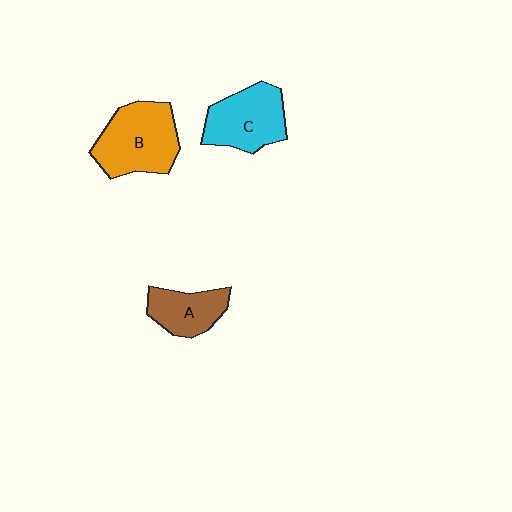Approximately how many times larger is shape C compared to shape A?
Approximately 1.4 times.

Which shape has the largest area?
Shape B (orange).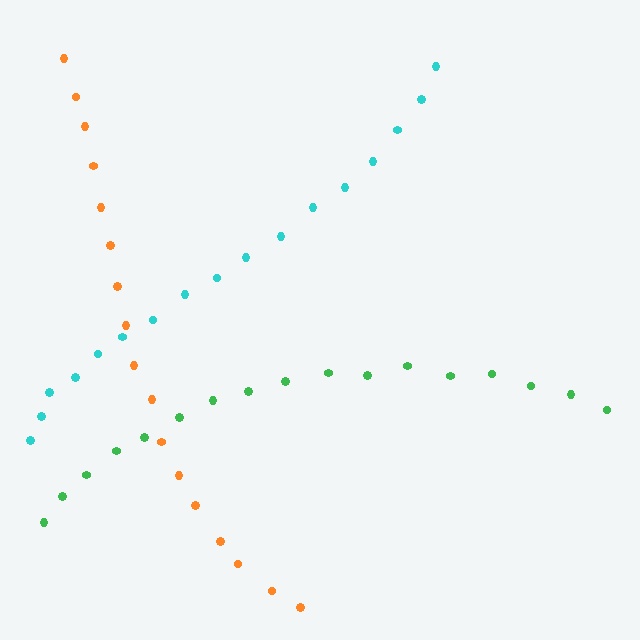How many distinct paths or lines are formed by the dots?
There are 3 distinct paths.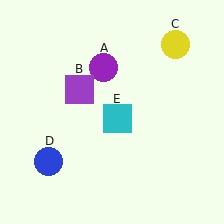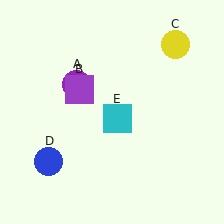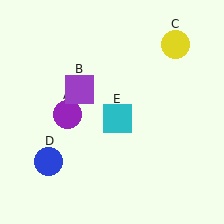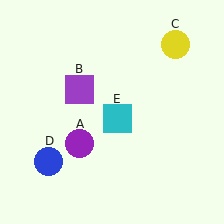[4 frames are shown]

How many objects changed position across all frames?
1 object changed position: purple circle (object A).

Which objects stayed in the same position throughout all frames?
Purple square (object B) and yellow circle (object C) and blue circle (object D) and cyan square (object E) remained stationary.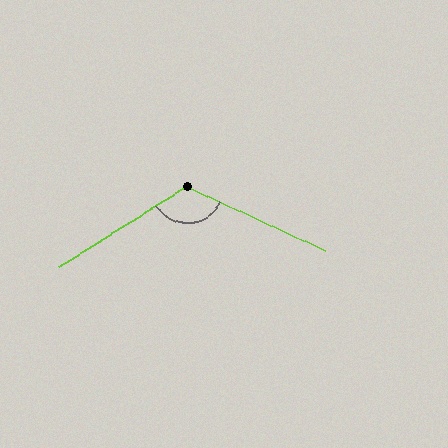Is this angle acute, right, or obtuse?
It is obtuse.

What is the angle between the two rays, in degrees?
Approximately 123 degrees.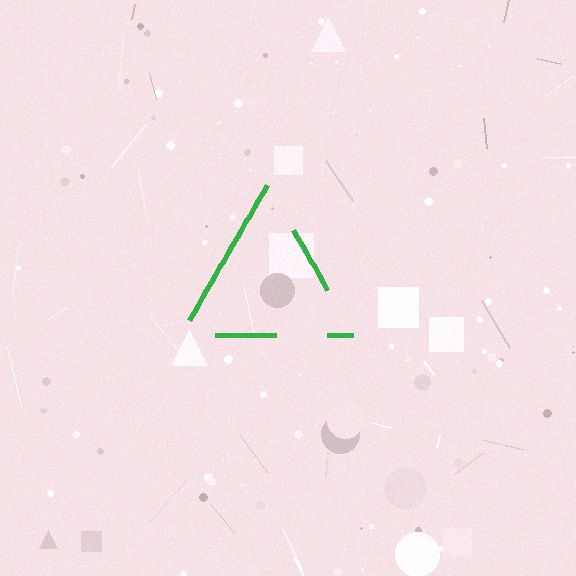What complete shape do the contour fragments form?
The contour fragments form a triangle.